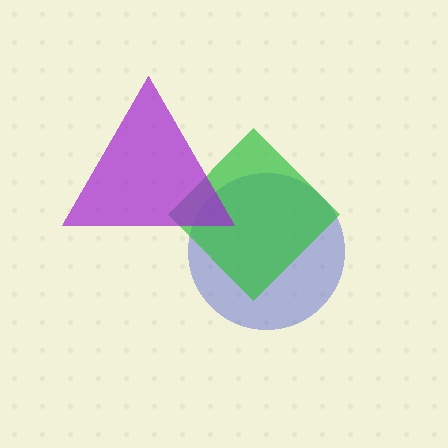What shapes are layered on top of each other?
The layered shapes are: a blue circle, a green diamond, a purple triangle.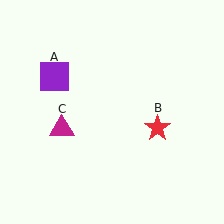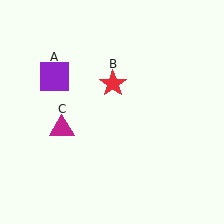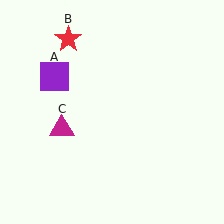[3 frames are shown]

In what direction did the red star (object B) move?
The red star (object B) moved up and to the left.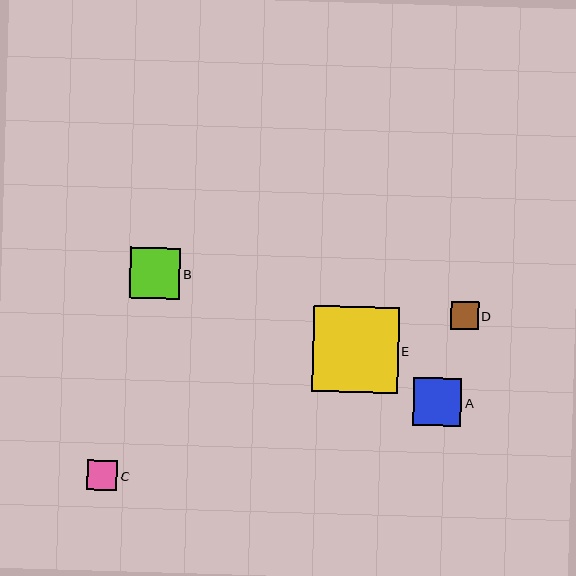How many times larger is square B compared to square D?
Square B is approximately 1.8 times the size of square D.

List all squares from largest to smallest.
From largest to smallest: E, B, A, C, D.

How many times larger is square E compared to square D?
Square E is approximately 3.0 times the size of square D.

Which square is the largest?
Square E is the largest with a size of approximately 86 pixels.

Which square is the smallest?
Square D is the smallest with a size of approximately 28 pixels.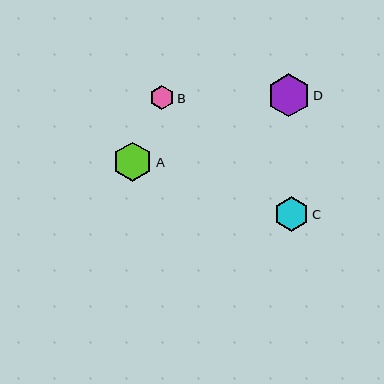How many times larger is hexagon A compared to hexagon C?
Hexagon A is approximately 1.1 times the size of hexagon C.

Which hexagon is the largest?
Hexagon D is the largest with a size of approximately 43 pixels.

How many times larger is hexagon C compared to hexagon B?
Hexagon C is approximately 1.5 times the size of hexagon B.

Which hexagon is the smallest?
Hexagon B is the smallest with a size of approximately 24 pixels.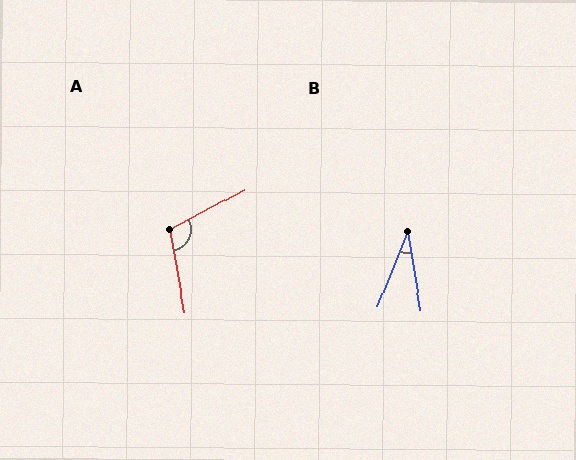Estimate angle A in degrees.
Approximately 108 degrees.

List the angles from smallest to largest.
B (31°), A (108°).